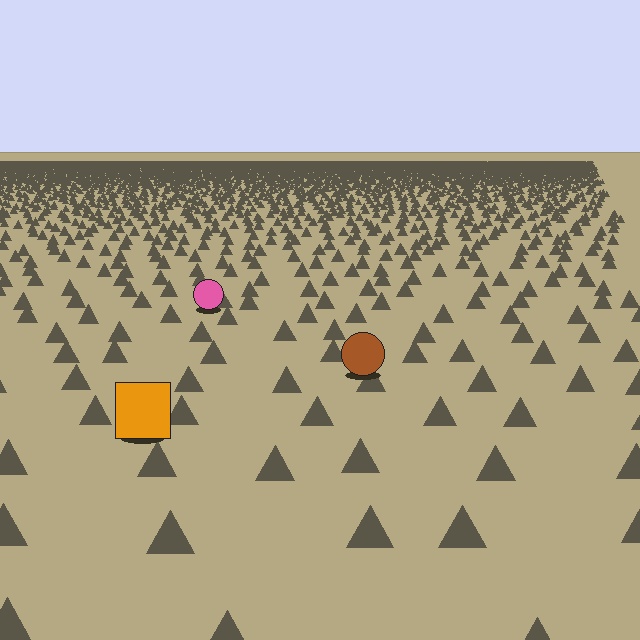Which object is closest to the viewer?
The orange square is closest. The texture marks near it are larger and more spread out.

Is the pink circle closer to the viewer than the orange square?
No. The orange square is closer — you can tell from the texture gradient: the ground texture is coarser near it.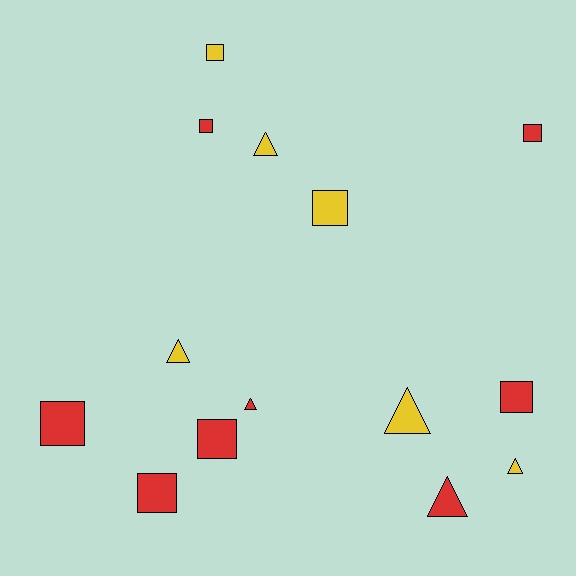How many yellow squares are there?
There are 2 yellow squares.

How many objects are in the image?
There are 14 objects.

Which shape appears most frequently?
Square, with 8 objects.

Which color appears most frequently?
Red, with 8 objects.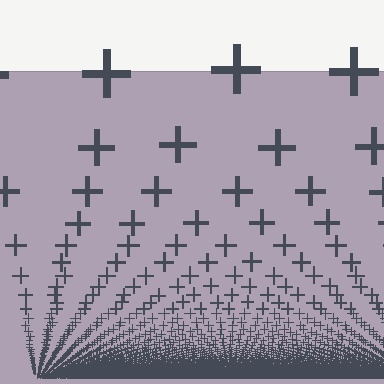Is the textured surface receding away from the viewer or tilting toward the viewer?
The surface appears to tilt toward the viewer. Texture elements get larger and sparser toward the top.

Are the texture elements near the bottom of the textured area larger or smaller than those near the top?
Smaller. The gradient is inverted — elements near the bottom are smaller and denser.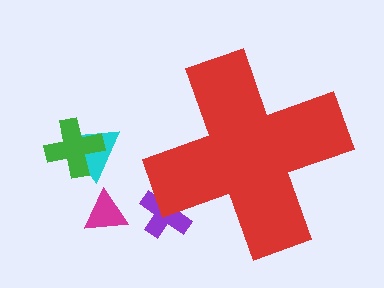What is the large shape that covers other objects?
A red cross.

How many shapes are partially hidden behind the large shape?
1 shape is partially hidden.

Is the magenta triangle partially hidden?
No, the magenta triangle is fully visible.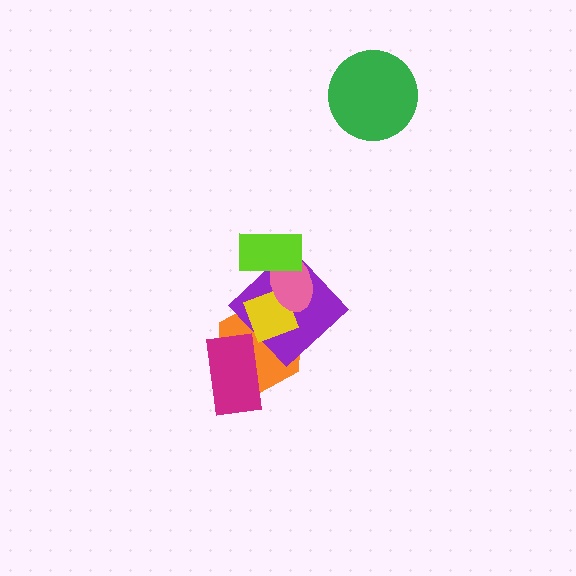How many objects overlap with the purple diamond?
4 objects overlap with the purple diamond.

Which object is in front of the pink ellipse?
The lime rectangle is in front of the pink ellipse.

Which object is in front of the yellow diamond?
The pink ellipse is in front of the yellow diamond.